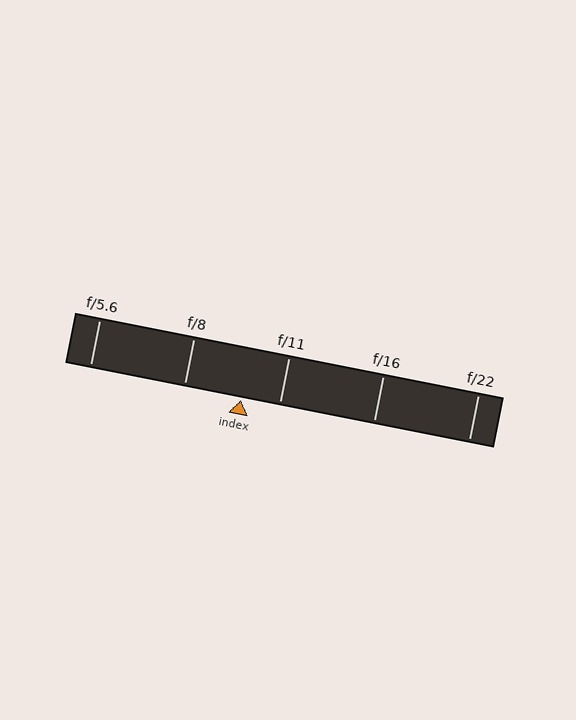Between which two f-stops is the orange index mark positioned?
The index mark is between f/8 and f/11.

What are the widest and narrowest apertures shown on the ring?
The widest aperture shown is f/5.6 and the narrowest is f/22.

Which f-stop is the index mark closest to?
The index mark is closest to f/11.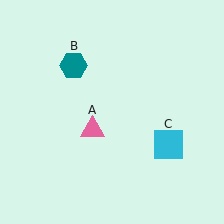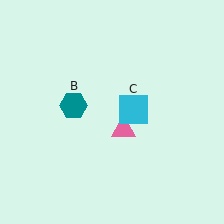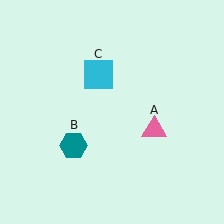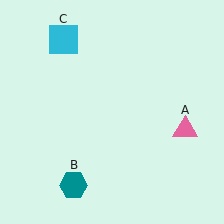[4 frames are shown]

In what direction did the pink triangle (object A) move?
The pink triangle (object A) moved right.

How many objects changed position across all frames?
3 objects changed position: pink triangle (object A), teal hexagon (object B), cyan square (object C).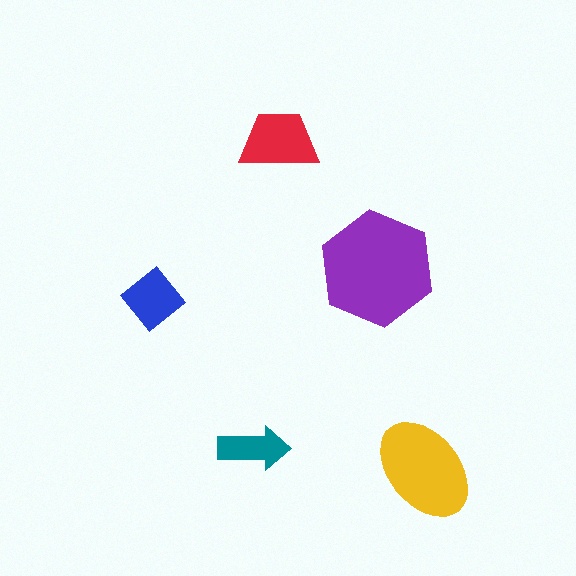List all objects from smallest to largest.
The teal arrow, the blue diamond, the red trapezoid, the yellow ellipse, the purple hexagon.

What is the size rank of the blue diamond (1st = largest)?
4th.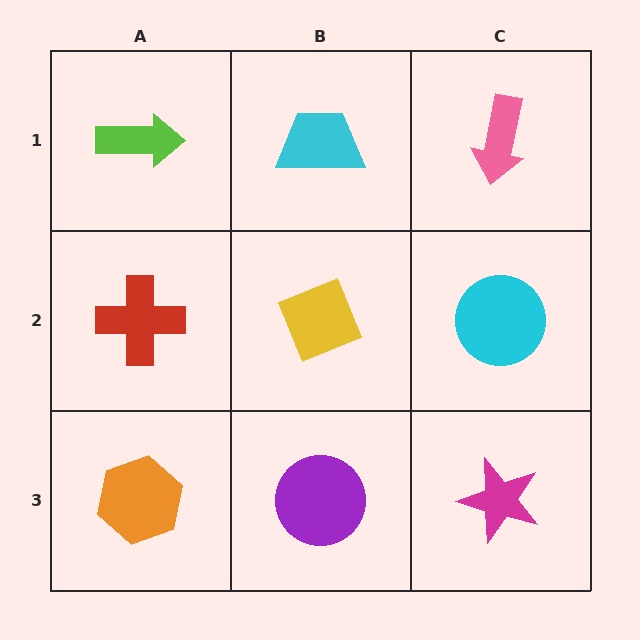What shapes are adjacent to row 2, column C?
A pink arrow (row 1, column C), a magenta star (row 3, column C), a yellow diamond (row 2, column B).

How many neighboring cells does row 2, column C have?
3.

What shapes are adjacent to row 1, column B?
A yellow diamond (row 2, column B), a lime arrow (row 1, column A), a pink arrow (row 1, column C).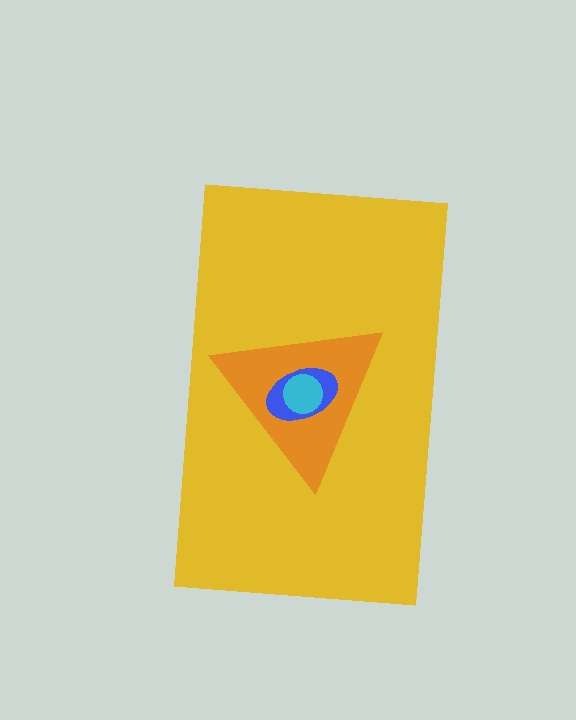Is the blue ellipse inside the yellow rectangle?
Yes.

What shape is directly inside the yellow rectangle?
The orange triangle.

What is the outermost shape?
The yellow rectangle.